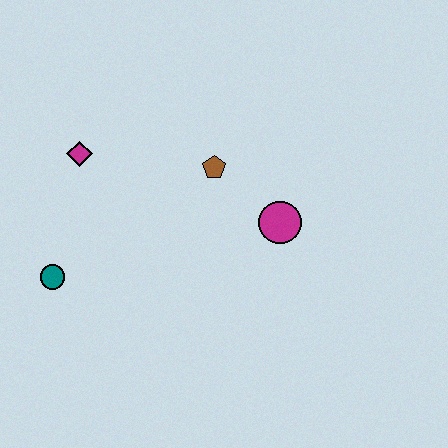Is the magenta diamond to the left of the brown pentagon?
Yes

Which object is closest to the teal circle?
The magenta diamond is closest to the teal circle.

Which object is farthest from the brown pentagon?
The teal circle is farthest from the brown pentagon.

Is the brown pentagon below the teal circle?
No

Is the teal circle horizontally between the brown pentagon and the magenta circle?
No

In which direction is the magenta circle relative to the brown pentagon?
The magenta circle is to the right of the brown pentagon.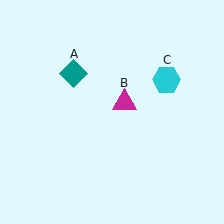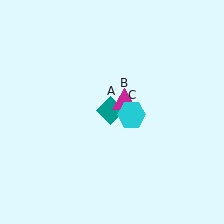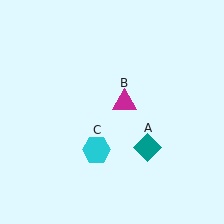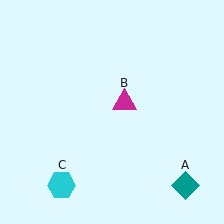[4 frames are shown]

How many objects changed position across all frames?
2 objects changed position: teal diamond (object A), cyan hexagon (object C).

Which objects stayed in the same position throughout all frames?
Magenta triangle (object B) remained stationary.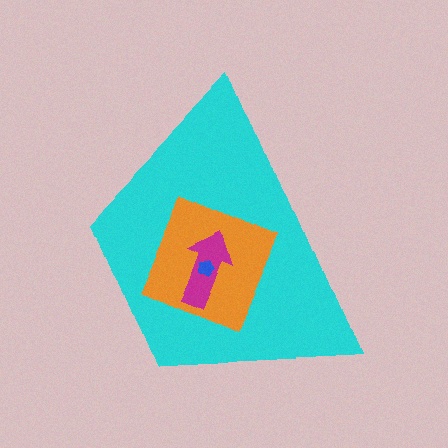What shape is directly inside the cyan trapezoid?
The orange square.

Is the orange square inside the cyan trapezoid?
Yes.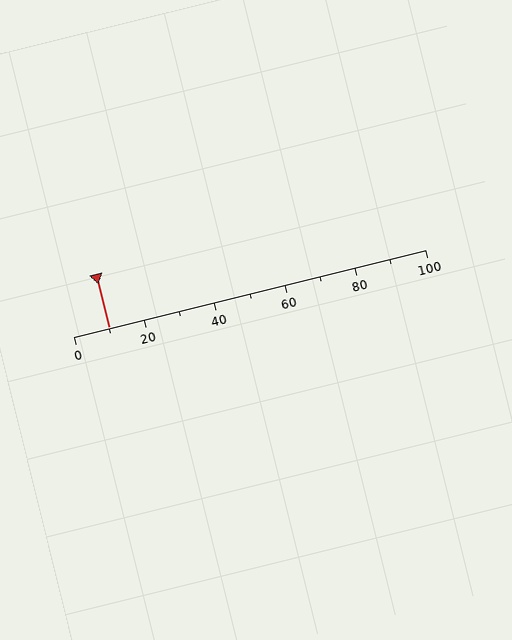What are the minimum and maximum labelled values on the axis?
The axis runs from 0 to 100.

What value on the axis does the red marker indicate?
The marker indicates approximately 10.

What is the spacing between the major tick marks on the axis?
The major ticks are spaced 20 apart.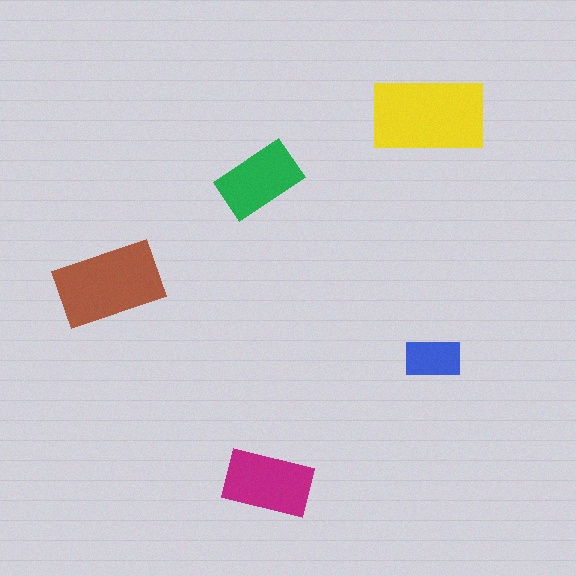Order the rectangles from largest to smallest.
the yellow one, the brown one, the magenta one, the green one, the blue one.